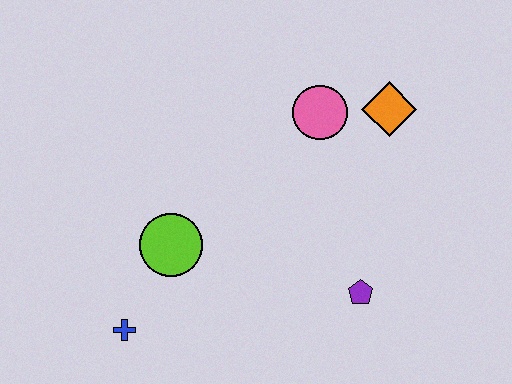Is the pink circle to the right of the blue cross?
Yes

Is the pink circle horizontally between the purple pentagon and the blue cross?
Yes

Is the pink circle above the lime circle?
Yes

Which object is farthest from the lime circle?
The orange diamond is farthest from the lime circle.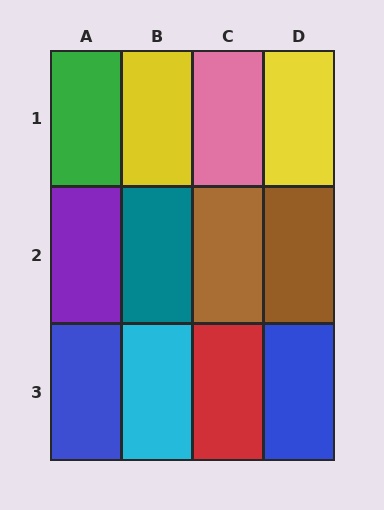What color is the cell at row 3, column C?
Red.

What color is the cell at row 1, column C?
Pink.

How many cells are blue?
2 cells are blue.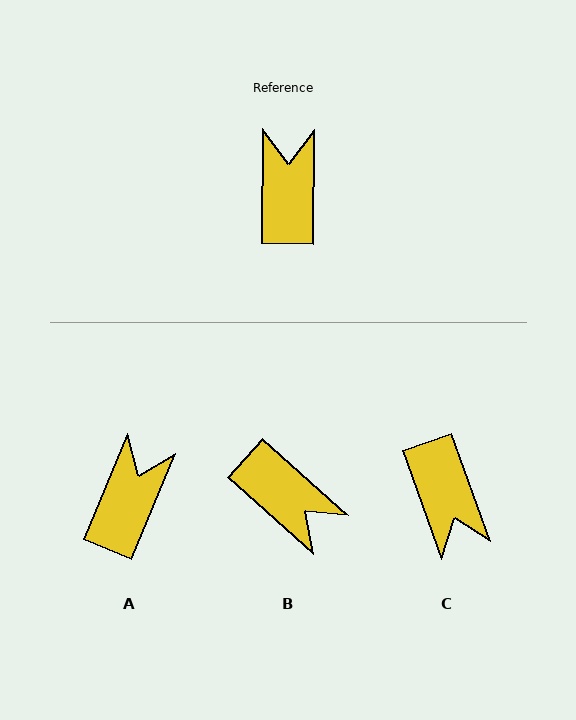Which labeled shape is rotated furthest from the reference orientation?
C, about 160 degrees away.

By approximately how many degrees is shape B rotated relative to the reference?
Approximately 131 degrees clockwise.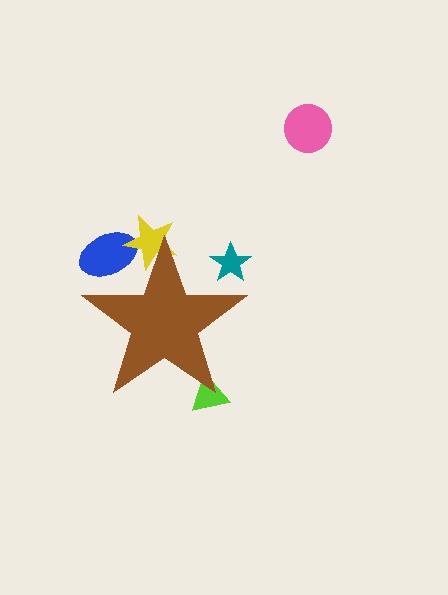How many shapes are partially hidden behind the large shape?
4 shapes are partially hidden.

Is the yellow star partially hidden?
Yes, the yellow star is partially hidden behind the brown star.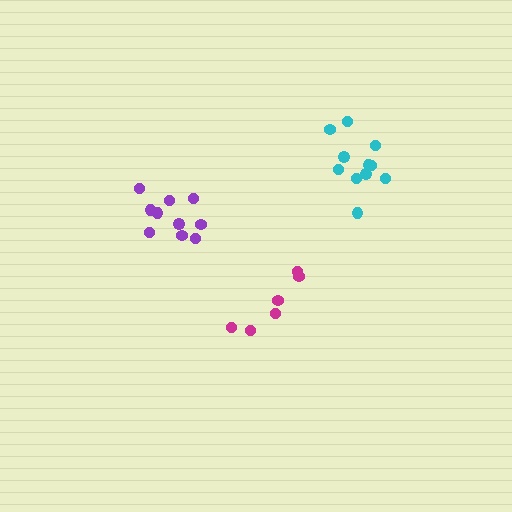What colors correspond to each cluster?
The clusters are colored: magenta, cyan, purple.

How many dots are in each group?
Group 1: 6 dots, Group 2: 11 dots, Group 3: 10 dots (27 total).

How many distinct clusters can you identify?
There are 3 distinct clusters.